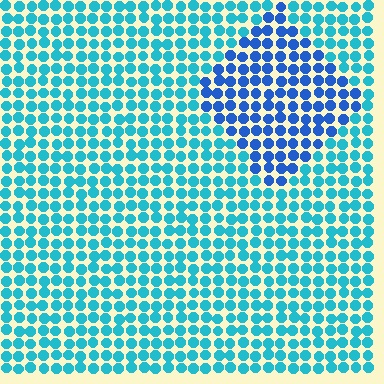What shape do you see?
I see a diamond.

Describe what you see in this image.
The image is filled with small cyan elements in a uniform arrangement. A diamond-shaped region is visible where the elements are tinted to a slightly different hue, forming a subtle color boundary.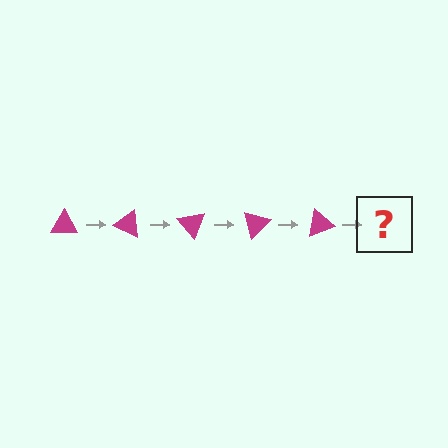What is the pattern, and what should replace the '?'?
The pattern is that the triangle rotates 25 degrees each step. The '?' should be a magenta triangle rotated 125 degrees.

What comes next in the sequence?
The next element should be a magenta triangle rotated 125 degrees.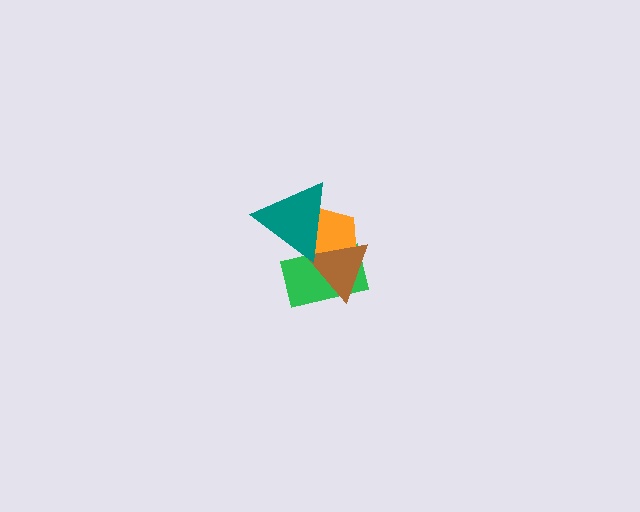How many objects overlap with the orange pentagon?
3 objects overlap with the orange pentagon.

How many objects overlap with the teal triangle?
3 objects overlap with the teal triangle.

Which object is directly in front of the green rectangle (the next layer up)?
The orange pentagon is directly in front of the green rectangle.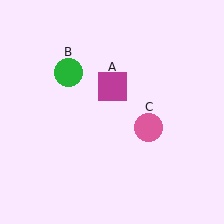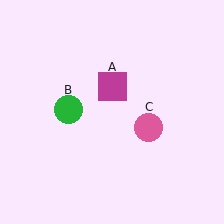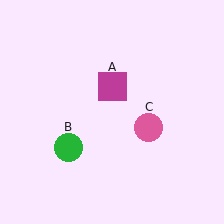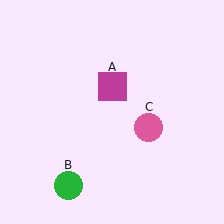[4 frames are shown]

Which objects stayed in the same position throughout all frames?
Magenta square (object A) and pink circle (object C) remained stationary.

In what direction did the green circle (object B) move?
The green circle (object B) moved down.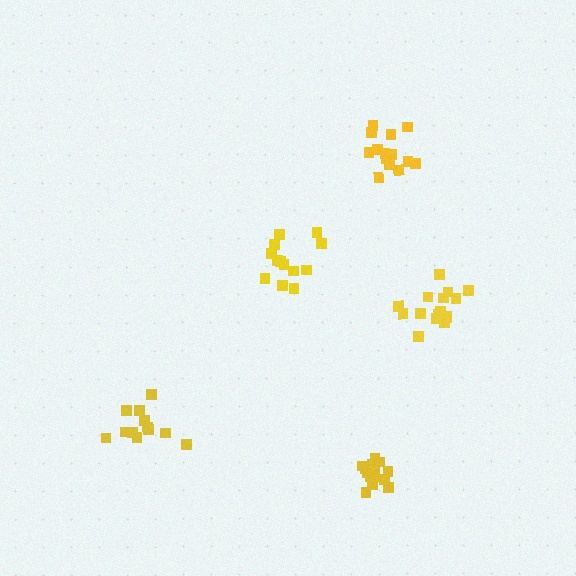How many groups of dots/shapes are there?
There are 5 groups.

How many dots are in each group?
Group 1: 16 dots, Group 2: 15 dots, Group 3: 13 dots, Group 4: 12 dots, Group 5: 17 dots (73 total).